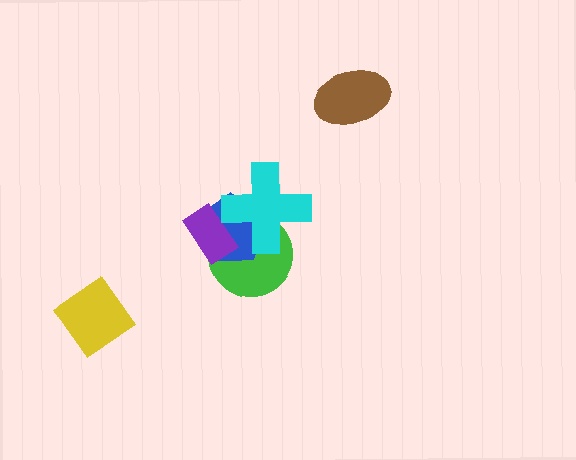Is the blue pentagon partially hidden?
Yes, it is partially covered by another shape.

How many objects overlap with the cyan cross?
3 objects overlap with the cyan cross.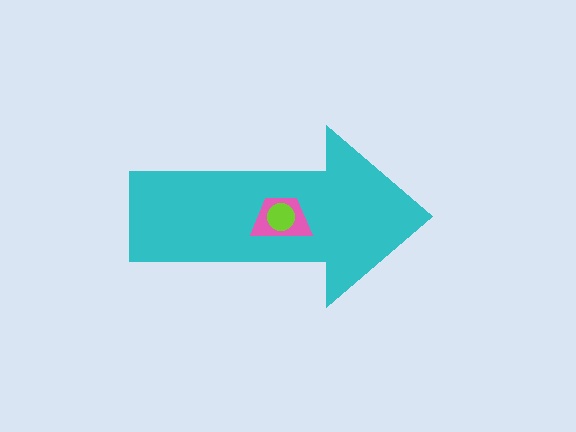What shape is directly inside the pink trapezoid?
The lime circle.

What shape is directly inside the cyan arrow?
The pink trapezoid.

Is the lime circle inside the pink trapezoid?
Yes.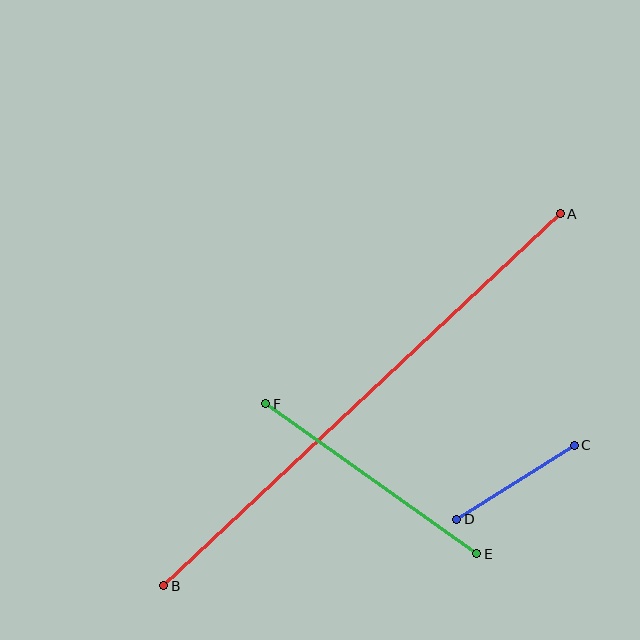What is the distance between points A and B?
The distance is approximately 544 pixels.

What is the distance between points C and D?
The distance is approximately 139 pixels.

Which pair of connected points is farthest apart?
Points A and B are farthest apart.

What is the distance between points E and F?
The distance is approximately 259 pixels.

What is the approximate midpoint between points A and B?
The midpoint is at approximately (362, 400) pixels.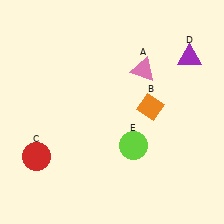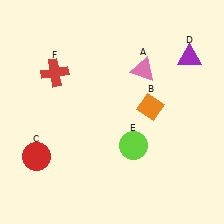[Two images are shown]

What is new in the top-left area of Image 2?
A red cross (F) was added in the top-left area of Image 2.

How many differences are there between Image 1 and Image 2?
There is 1 difference between the two images.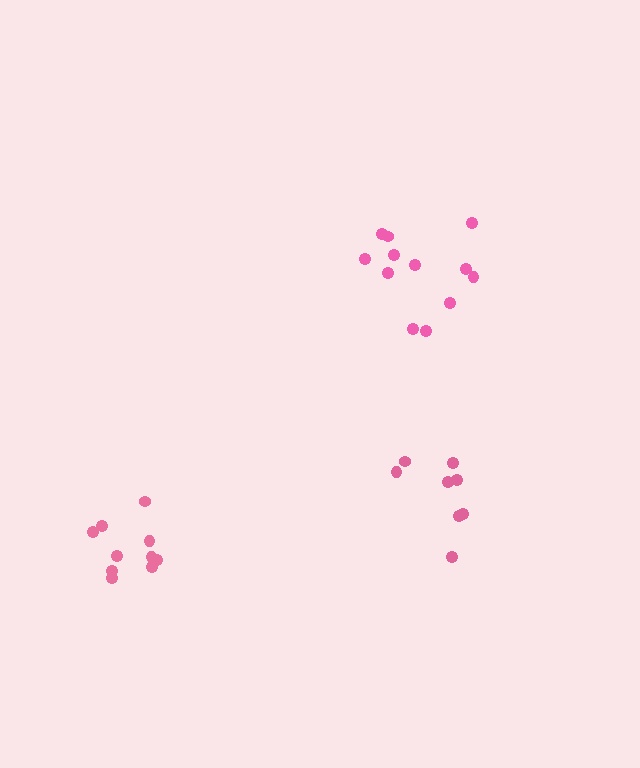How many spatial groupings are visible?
There are 3 spatial groupings.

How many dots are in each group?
Group 1: 12 dots, Group 2: 10 dots, Group 3: 8 dots (30 total).